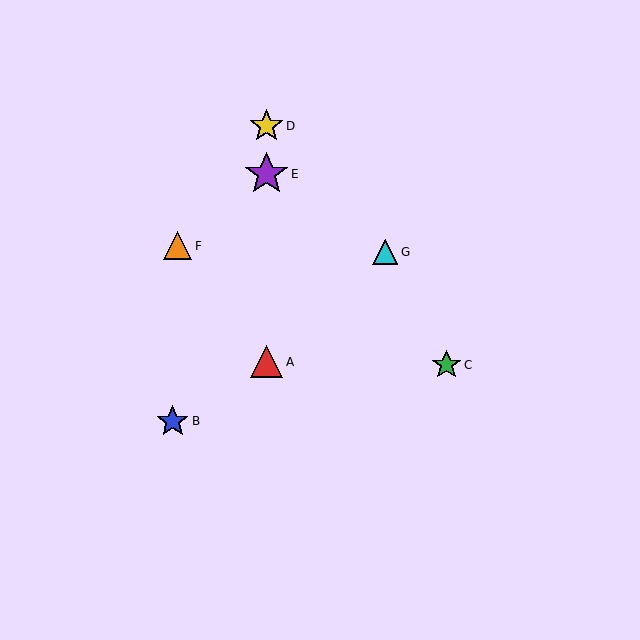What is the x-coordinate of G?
Object G is at x≈385.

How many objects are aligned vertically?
3 objects (A, D, E) are aligned vertically.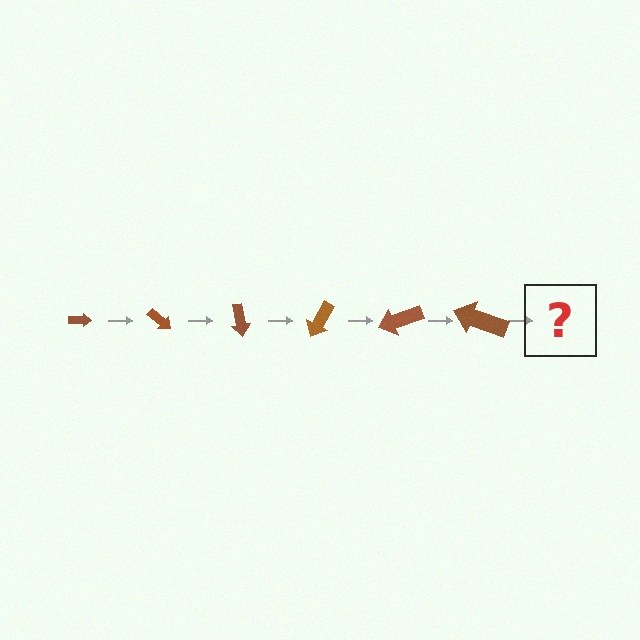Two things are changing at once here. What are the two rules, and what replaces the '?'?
The two rules are that the arrow grows larger each step and it rotates 40 degrees each step. The '?' should be an arrow, larger than the previous one and rotated 240 degrees from the start.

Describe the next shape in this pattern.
It should be an arrow, larger than the previous one and rotated 240 degrees from the start.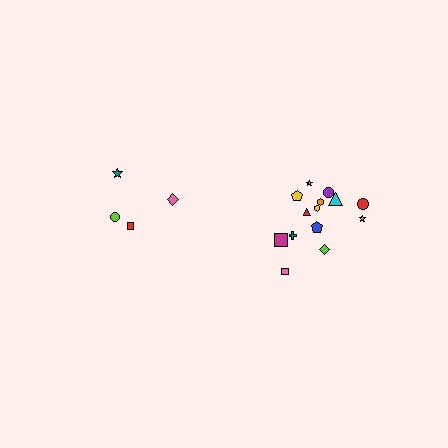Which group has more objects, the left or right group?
The right group.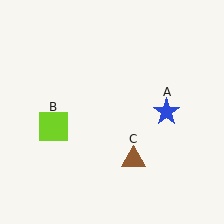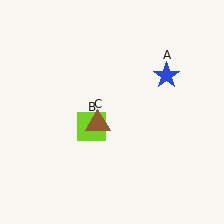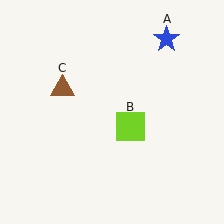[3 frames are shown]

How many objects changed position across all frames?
3 objects changed position: blue star (object A), lime square (object B), brown triangle (object C).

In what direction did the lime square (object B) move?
The lime square (object B) moved right.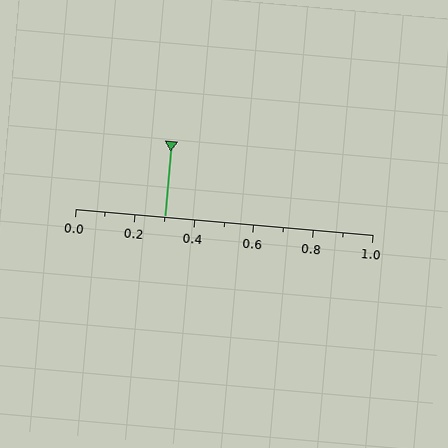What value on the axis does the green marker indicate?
The marker indicates approximately 0.3.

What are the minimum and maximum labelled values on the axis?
The axis runs from 0.0 to 1.0.